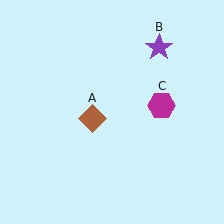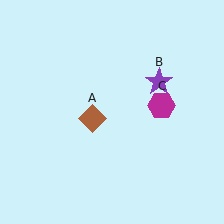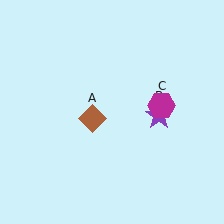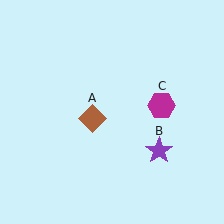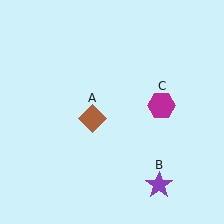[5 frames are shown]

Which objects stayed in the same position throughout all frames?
Brown diamond (object A) and magenta hexagon (object C) remained stationary.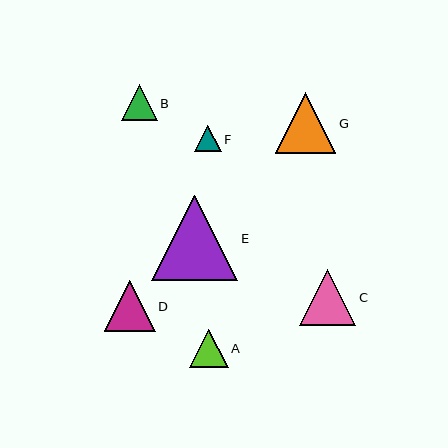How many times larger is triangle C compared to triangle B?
Triangle C is approximately 1.6 times the size of triangle B.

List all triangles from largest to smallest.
From largest to smallest: E, G, C, D, A, B, F.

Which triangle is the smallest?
Triangle F is the smallest with a size of approximately 26 pixels.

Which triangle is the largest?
Triangle E is the largest with a size of approximately 86 pixels.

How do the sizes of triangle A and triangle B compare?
Triangle A and triangle B are approximately the same size.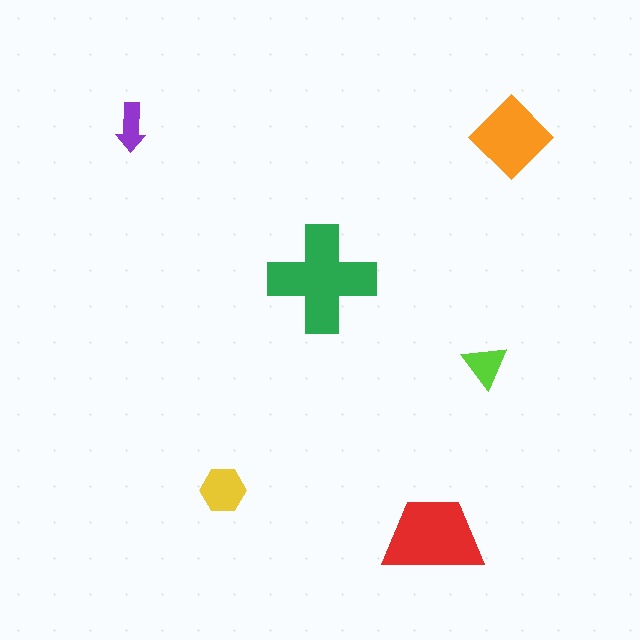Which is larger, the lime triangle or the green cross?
The green cross.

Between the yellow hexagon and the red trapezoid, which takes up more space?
The red trapezoid.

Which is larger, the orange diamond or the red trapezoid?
The red trapezoid.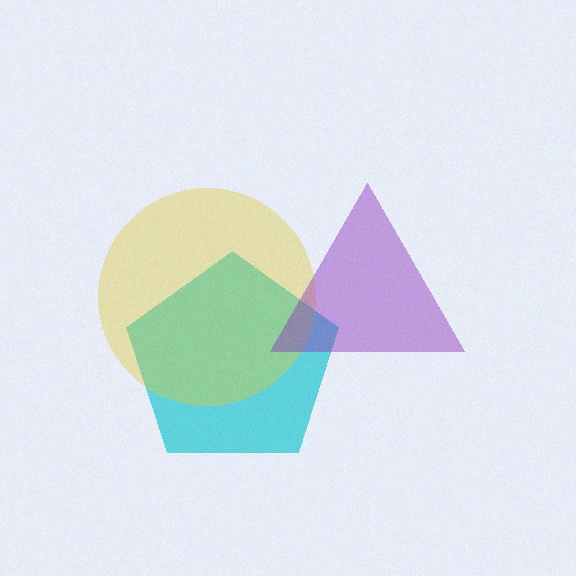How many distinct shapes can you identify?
There are 3 distinct shapes: a cyan pentagon, a yellow circle, a purple triangle.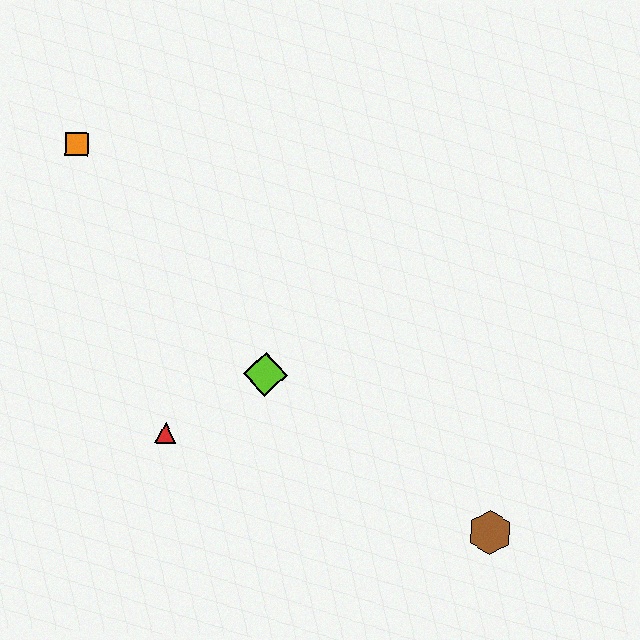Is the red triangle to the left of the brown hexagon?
Yes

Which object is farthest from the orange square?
The brown hexagon is farthest from the orange square.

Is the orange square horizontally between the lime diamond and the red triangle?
No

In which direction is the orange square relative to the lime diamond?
The orange square is above the lime diamond.